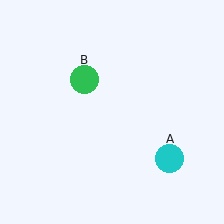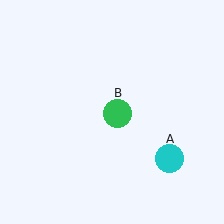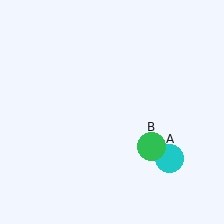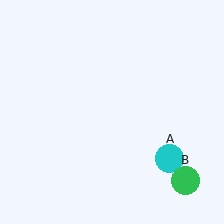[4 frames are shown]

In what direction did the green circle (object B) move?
The green circle (object B) moved down and to the right.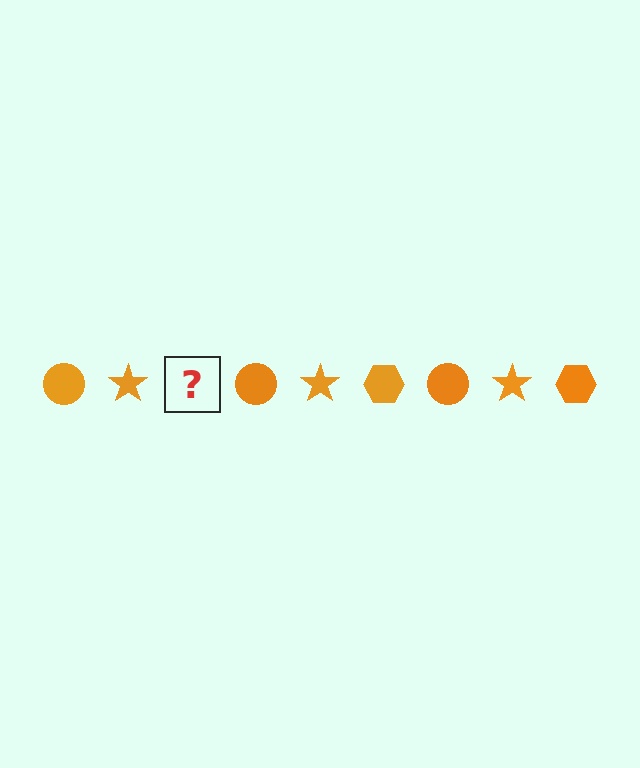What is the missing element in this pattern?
The missing element is an orange hexagon.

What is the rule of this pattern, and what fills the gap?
The rule is that the pattern cycles through circle, star, hexagon shapes in orange. The gap should be filled with an orange hexagon.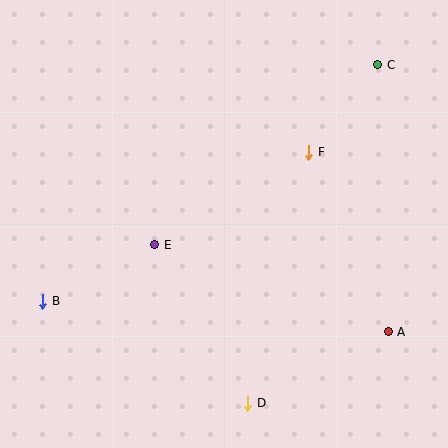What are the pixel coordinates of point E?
Point E is at (155, 245).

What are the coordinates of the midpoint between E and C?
The midpoint between E and C is at (266, 155).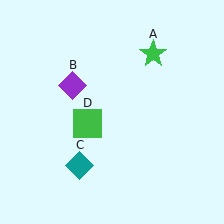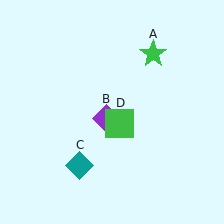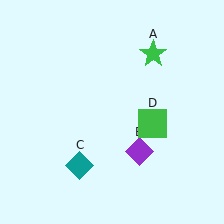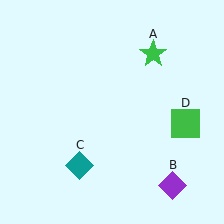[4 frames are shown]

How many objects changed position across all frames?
2 objects changed position: purple diamond (object B), green square (object D).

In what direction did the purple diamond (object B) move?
The purple diamond (object B) moved down and to the right.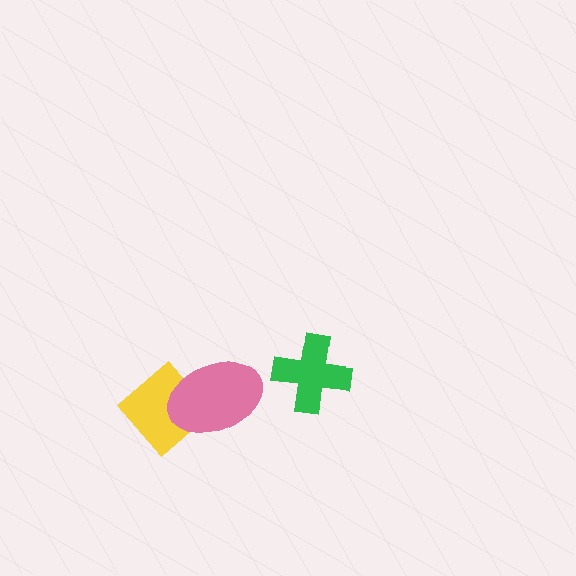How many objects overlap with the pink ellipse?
1 object overlaps with the pink ellipse.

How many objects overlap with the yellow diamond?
1 object overlaps with the yellow diamond.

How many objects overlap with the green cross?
0 objects overlap with the green cross.